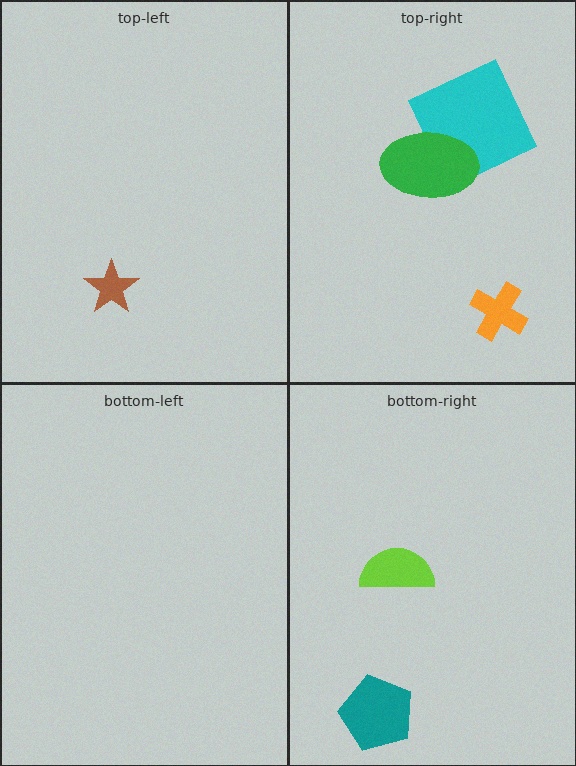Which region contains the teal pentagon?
The bottom-right region.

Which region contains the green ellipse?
The top-right region.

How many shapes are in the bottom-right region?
2.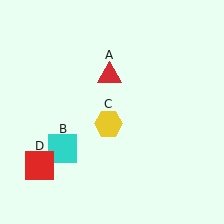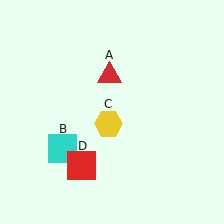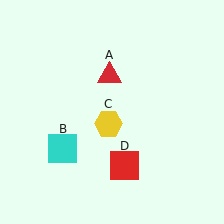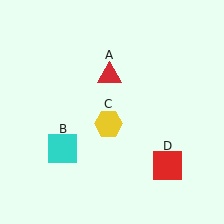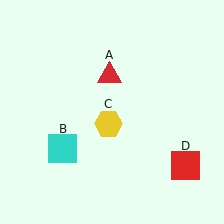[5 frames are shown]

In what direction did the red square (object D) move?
The red square (object D) moved right.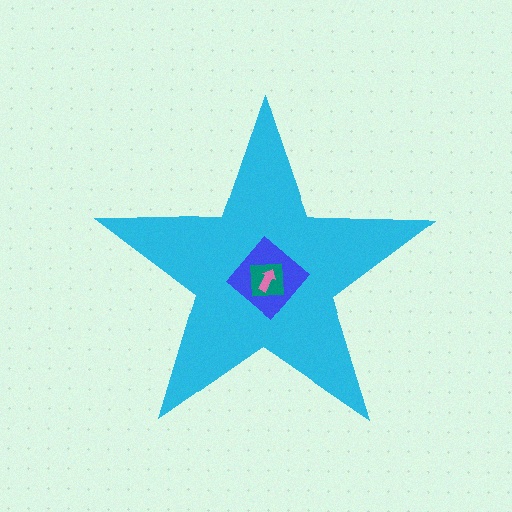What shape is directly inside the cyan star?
The blue diamond.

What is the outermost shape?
The cyan star.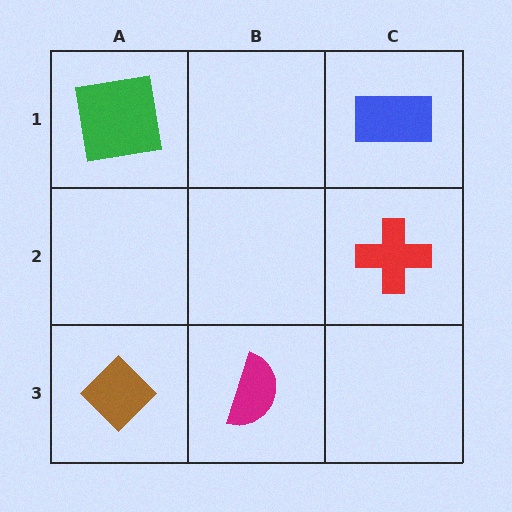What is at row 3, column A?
A brown diamond.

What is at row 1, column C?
A blue rectangle.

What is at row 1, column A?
A green square.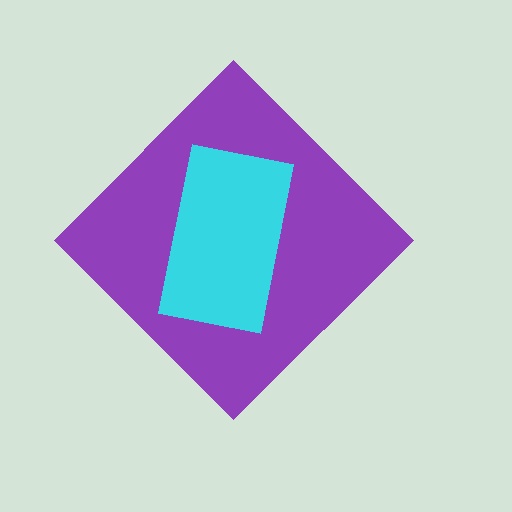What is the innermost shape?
The cyan rectangle.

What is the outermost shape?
The purple diamond.